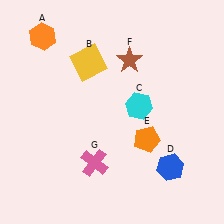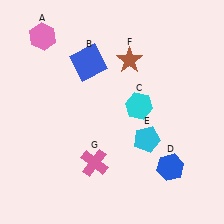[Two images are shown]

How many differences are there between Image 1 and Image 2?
There are 3 differences between the two images.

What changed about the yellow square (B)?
In Image 1, B is yellow. In Image 2, it changed to blue.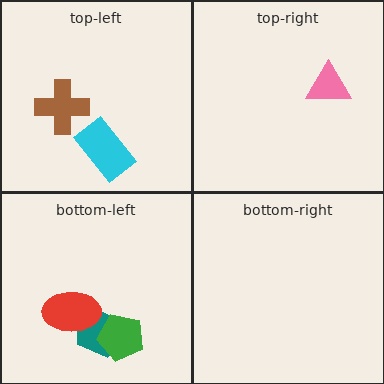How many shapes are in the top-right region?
1.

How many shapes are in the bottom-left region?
3.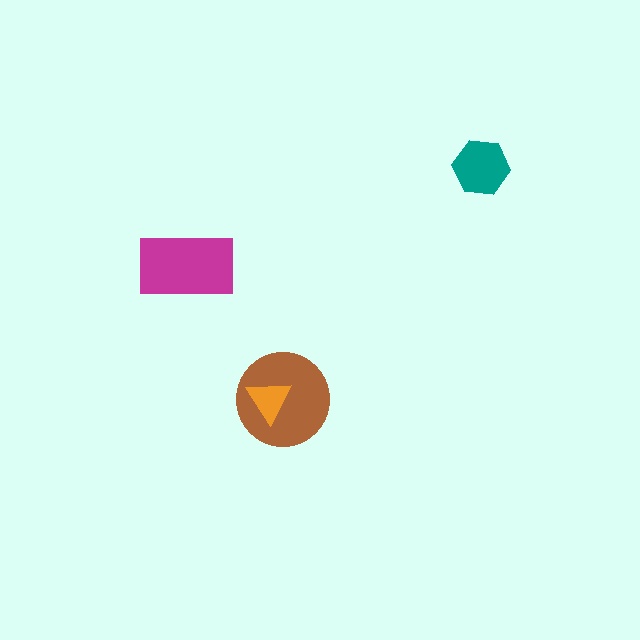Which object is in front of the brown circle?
The orange triangle is in front of the brown circle.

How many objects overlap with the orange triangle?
1 object overlaps with the orange triangle.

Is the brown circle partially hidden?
Yes, it is partially covered by another shape.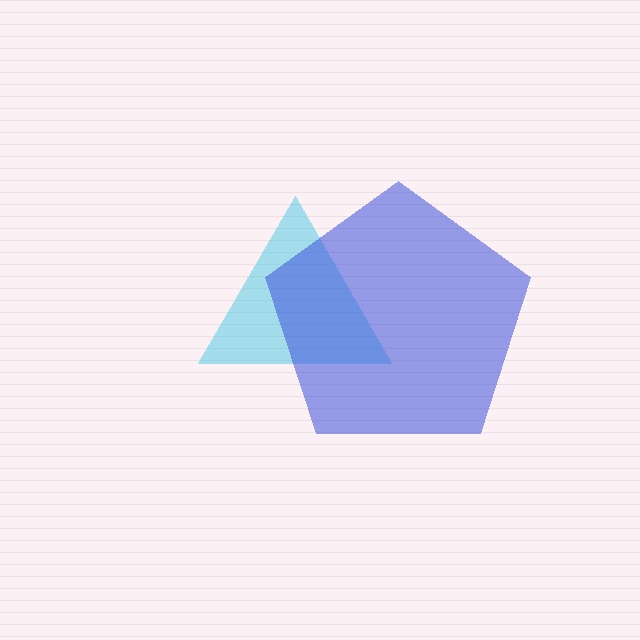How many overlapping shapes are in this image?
There are 2 overlapping shapes in the image.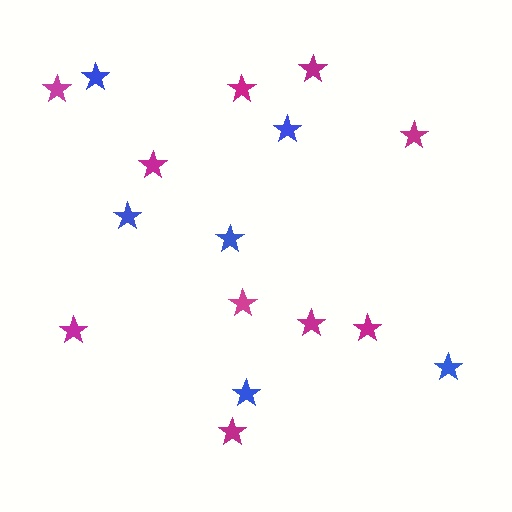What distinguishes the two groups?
There are 2 groups: one group of magenta stars (10) and one group of blue stars (6).